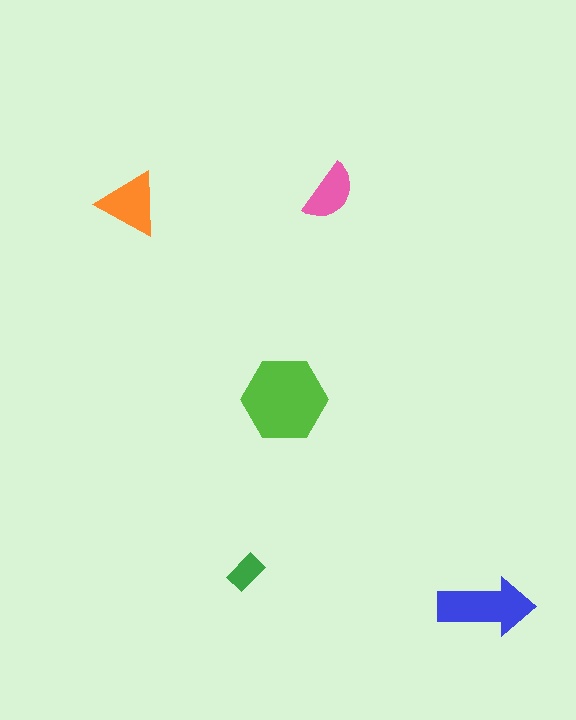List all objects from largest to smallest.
The lime hexagon, the blue arrow, the orange triangle, the pink semicircle, the green rectangle.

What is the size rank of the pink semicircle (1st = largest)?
4th.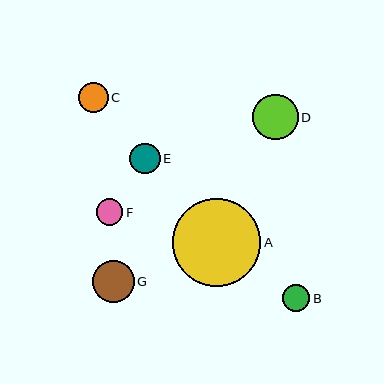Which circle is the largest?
Circle A is the largest with a size of approximately 88 pixels.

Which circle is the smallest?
Circle F is the smallest with a size of approximately 27 pixels.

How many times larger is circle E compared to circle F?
Circle E is approximately 1.2 times the size of circle F.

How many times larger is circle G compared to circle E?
Circle G is approximately 1.4 times the size of circle E.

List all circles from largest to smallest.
From largest to smallest: A, D, G, E, C, B, F.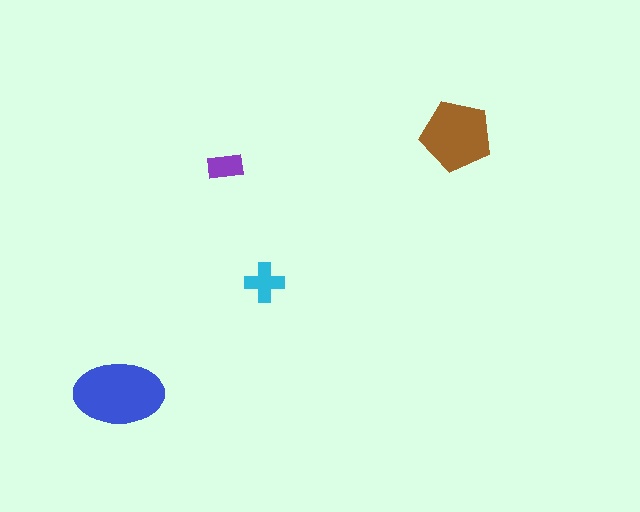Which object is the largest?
The blue ellipse.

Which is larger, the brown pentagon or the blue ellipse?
The blue ellipse.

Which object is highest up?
The brown pentagon is topmost.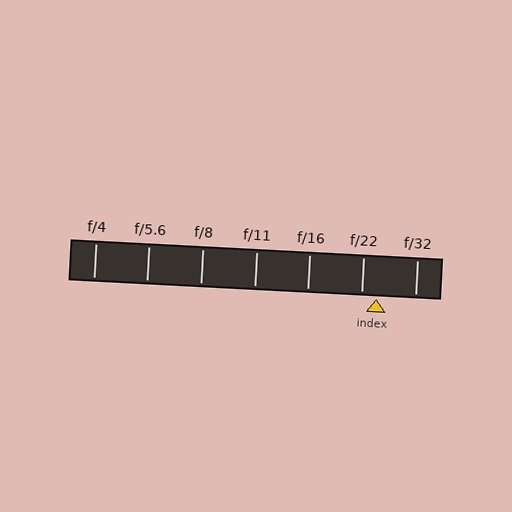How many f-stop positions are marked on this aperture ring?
There are 7 f-stop positions marked.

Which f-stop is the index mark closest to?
The index mark is closest to f/22.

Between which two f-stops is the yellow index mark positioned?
The index mark is between f/22 and f/32.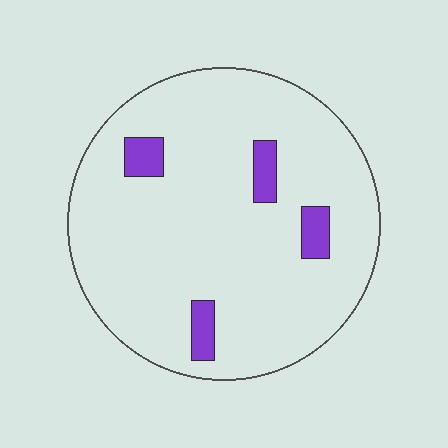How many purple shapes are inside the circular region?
4.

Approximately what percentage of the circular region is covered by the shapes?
Approximately 10%.